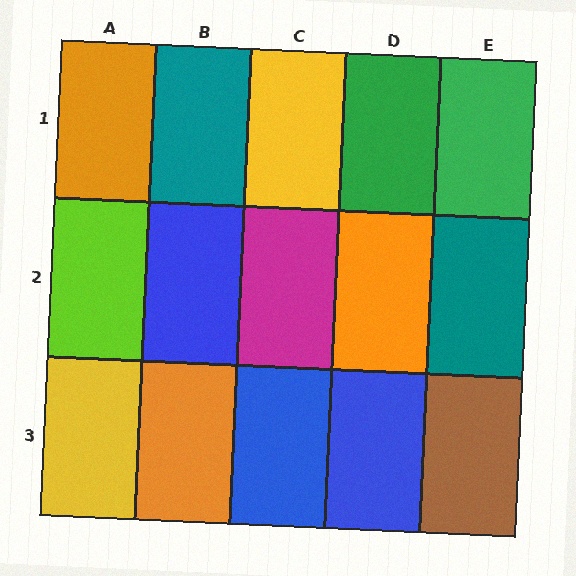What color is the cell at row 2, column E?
Teal.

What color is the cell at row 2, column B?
Blue.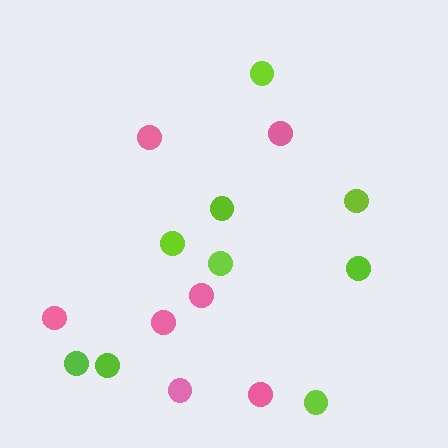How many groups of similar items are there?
There are 2 groups: one group of lime circles (9) and one group of pink circles (7).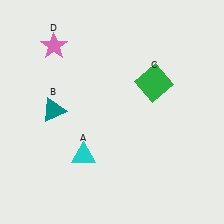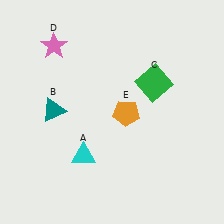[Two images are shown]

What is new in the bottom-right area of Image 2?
An orange pentagon (E) was added in the bottom-right area of Image 2.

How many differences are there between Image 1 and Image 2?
There is 1 difference between the two images.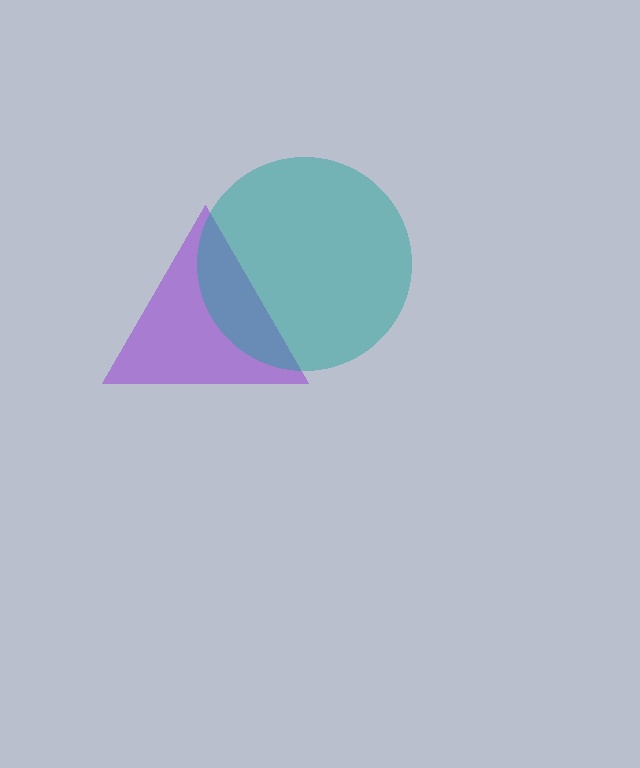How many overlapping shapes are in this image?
There are 2 overlapping shapes in the image.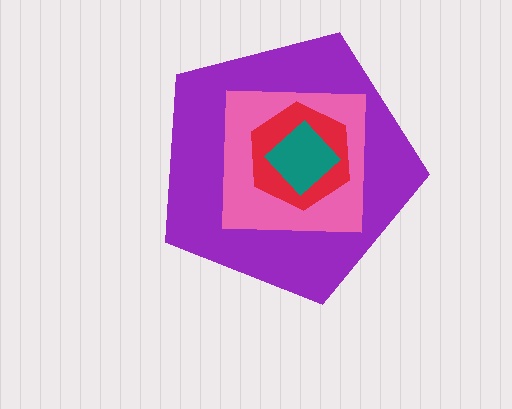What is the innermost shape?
The teal diamond.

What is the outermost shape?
The purple pentagon.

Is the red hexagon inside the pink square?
Yes.